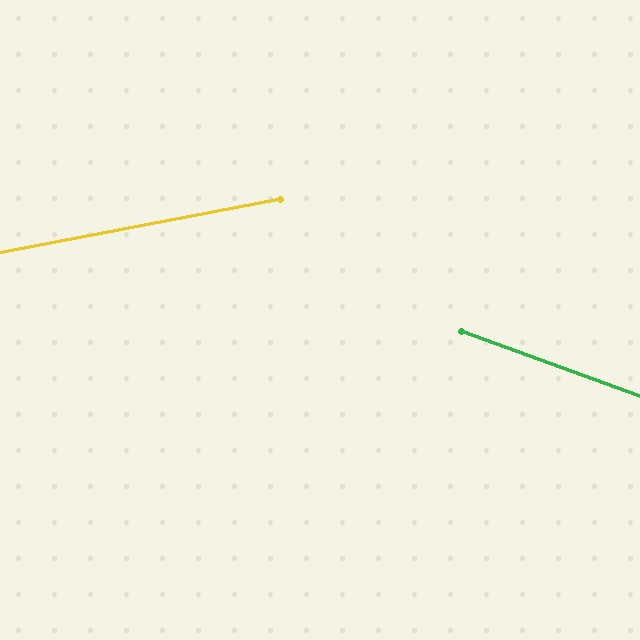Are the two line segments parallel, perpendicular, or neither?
Neither parallel nor perpendicular — they differ by about 31°.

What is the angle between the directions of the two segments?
Approximately 31 degrees.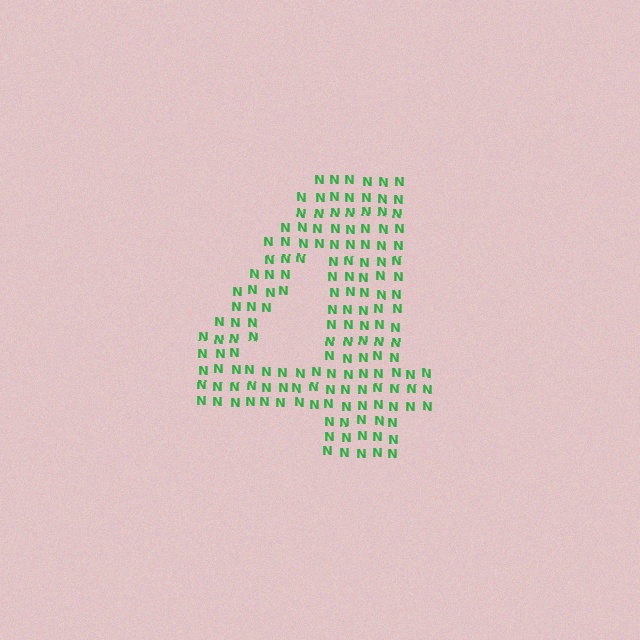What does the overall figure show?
The overall figure shows the digit 4.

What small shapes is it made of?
It is made of small letter N's.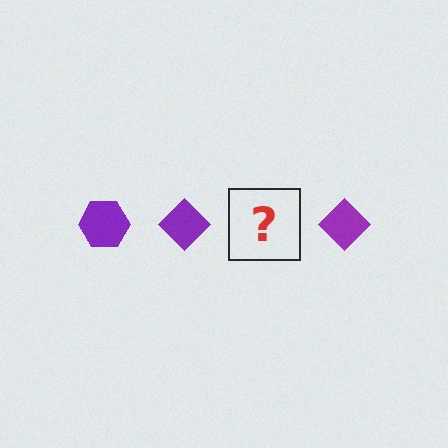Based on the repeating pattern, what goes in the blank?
The blank should be a purple hexagon.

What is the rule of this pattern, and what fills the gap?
The rule is that the pattern cycles through hexagon, diamond shapes in purple. The gap should be filled with a purple hexagon.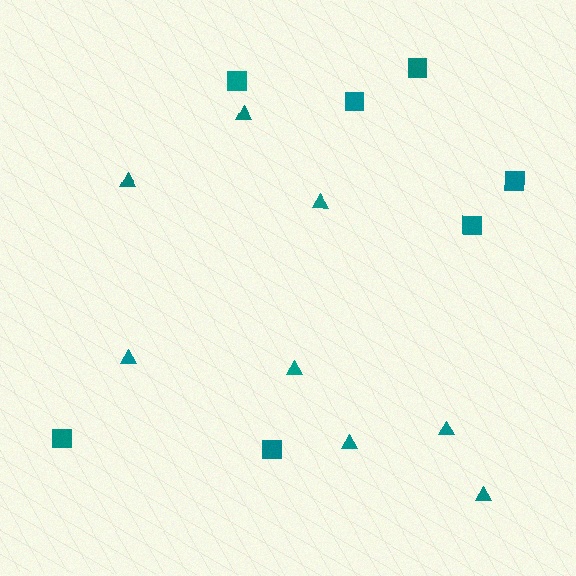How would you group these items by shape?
There are 2 groups: one group of squares (7) and one group of triangles (8).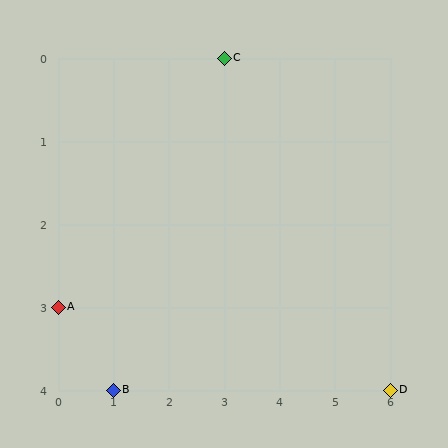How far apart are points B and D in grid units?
Points B and D are 5 columns apart.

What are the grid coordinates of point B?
Point B is at grid coordinates (1, 4).